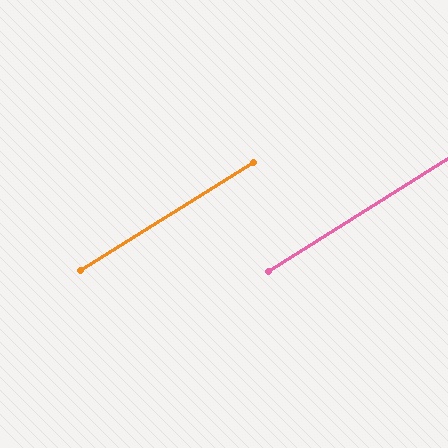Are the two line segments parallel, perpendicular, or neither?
Parallel — their directions differ by only 0.2°.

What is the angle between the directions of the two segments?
Approximately 0 degrees.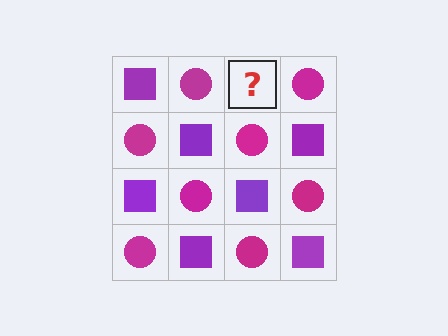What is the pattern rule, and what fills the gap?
The rule is that it alternates purple square and magenta circle in a checkerboard pattern. The gap should be filled with a purple square.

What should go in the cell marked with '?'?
The missing cell should contain a purple square.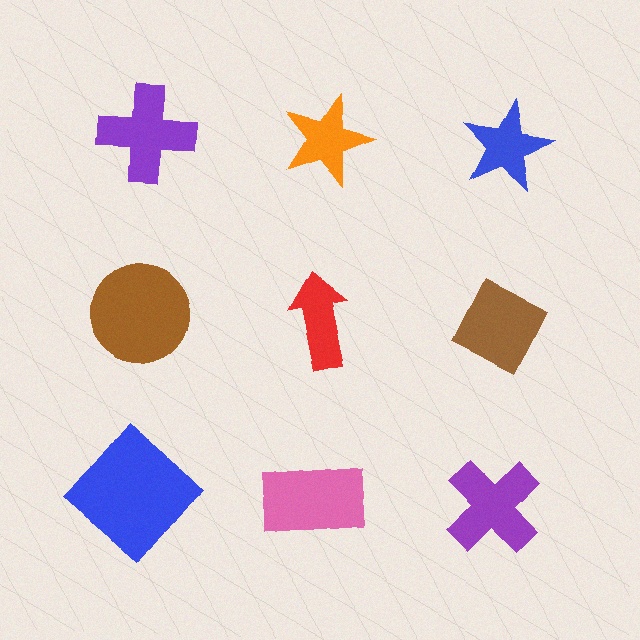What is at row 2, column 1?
A brown circle.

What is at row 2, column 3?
A brown diamond.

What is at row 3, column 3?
A purple cross.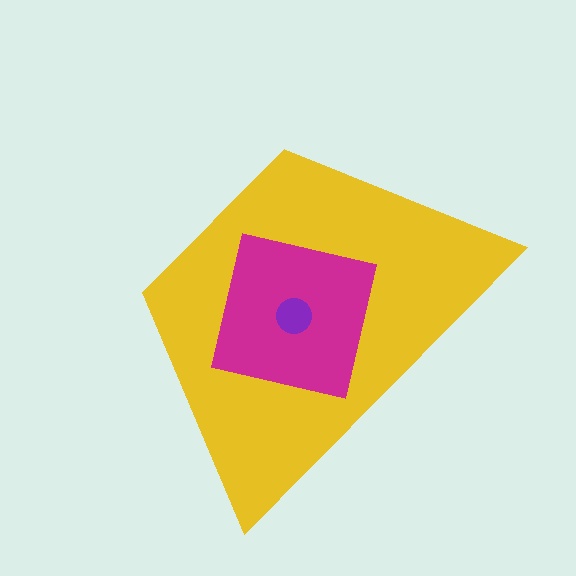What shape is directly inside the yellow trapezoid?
The magenta square.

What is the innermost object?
The purple circle.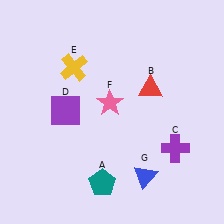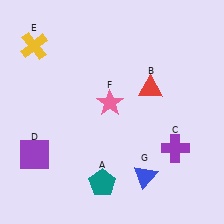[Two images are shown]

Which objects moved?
The objects that moved are: the purple square (D), the yellow cross (E).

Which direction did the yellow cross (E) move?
The yellow cross (E) moved left.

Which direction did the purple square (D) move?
The purple square (D) moved down.